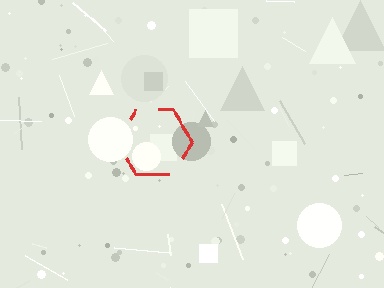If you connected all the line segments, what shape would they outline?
They would outline a hexagon.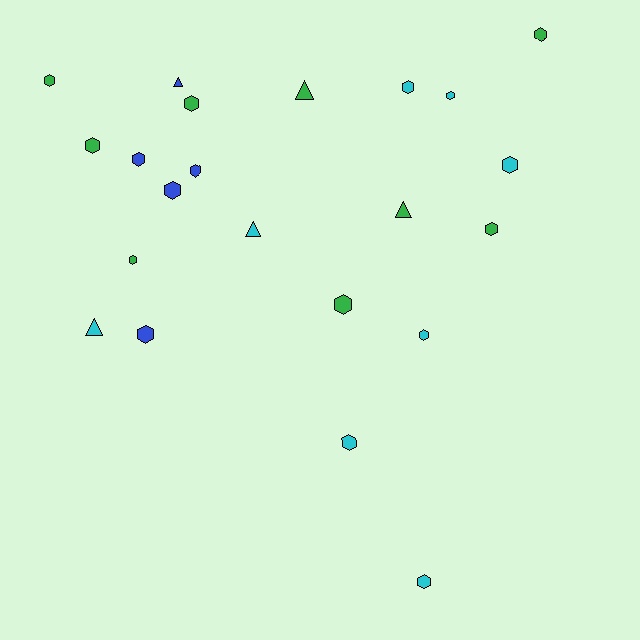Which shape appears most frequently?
Hexagon, with 17 objects.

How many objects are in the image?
There are 22 objects.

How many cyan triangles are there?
There are 2 cyan triangles.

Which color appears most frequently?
Green, with 9 objects.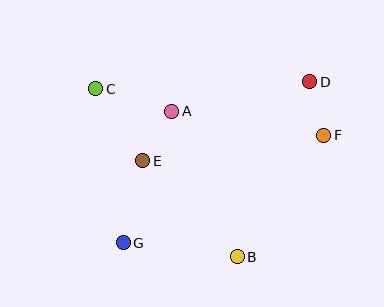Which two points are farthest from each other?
Points D and G are farthest from each other.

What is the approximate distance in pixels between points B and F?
The distance between B and F is approximately 149 pixels.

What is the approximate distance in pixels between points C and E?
The distance between C and E is approximately 86 pixels.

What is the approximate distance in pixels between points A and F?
The distance between A and F is approximately 154 pixels.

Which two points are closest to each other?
Points D and F are closest to each other.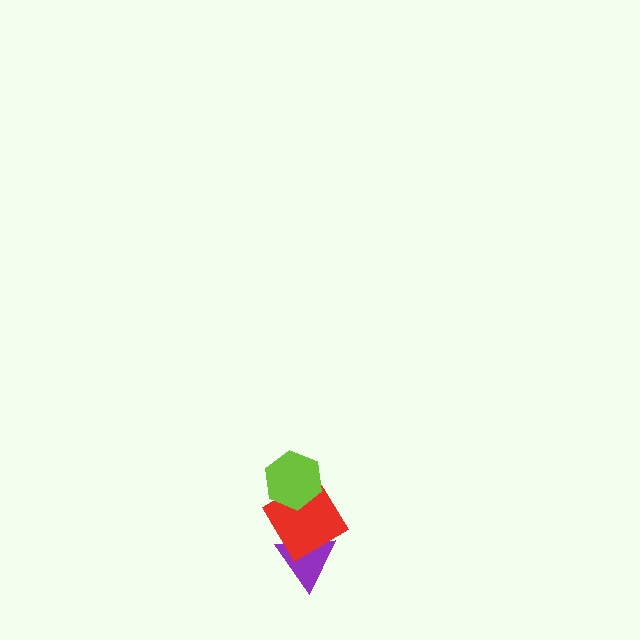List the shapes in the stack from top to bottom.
From top to bottom: the lime hexagon, the red diamond, the purple triangle.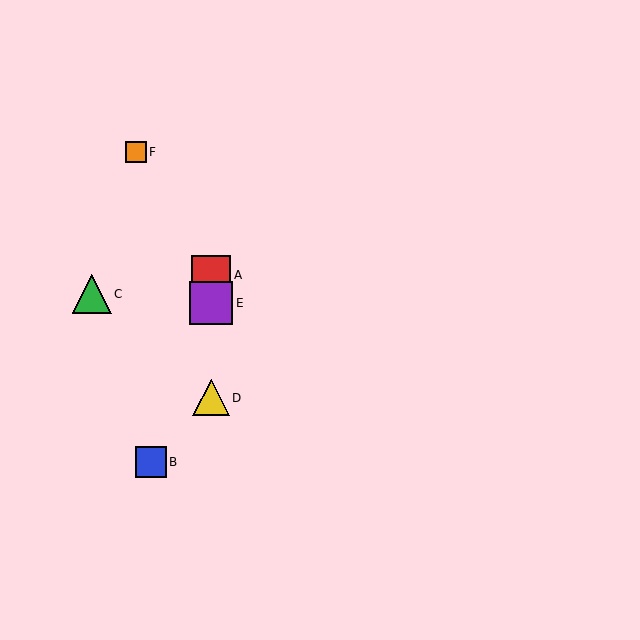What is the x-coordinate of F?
Object F is at x≈136.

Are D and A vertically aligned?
Yes, both are at x≈211.